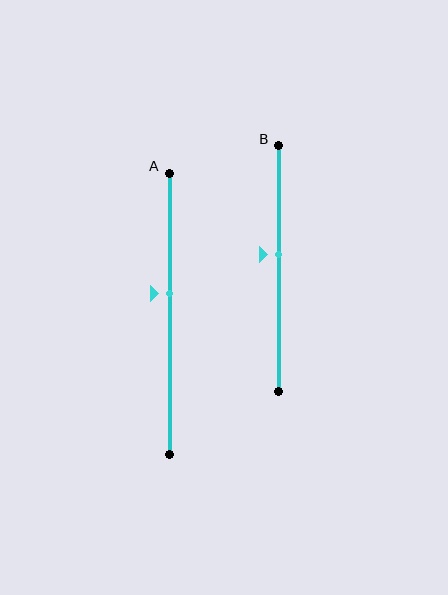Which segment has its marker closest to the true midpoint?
Segment B has its marker closest to the true midpoint.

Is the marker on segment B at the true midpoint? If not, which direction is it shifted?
No, the marker on segment B is shifted upward by about 6% of the segment length.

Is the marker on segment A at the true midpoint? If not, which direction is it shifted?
No, the marker on segment A is shifted upward by about 7% of the segment length.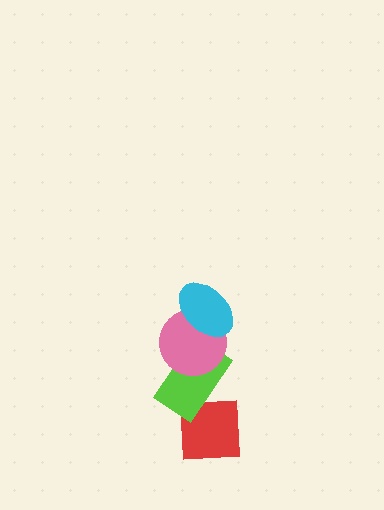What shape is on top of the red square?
The lime rectangle is on top of the red square.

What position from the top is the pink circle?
The pink circle is 2nd from the top.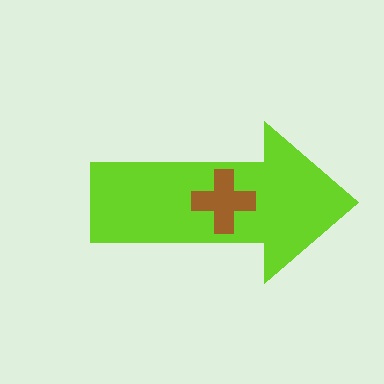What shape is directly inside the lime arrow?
The brown cross.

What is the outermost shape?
The lime arrow.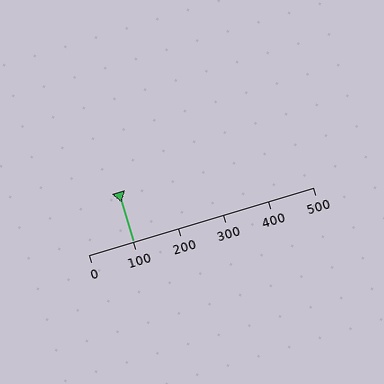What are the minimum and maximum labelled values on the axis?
The axis runs from 0 to 500.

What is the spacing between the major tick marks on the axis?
The major ticks are spaced 100 apart.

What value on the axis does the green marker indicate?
The marker indicates approximately 100.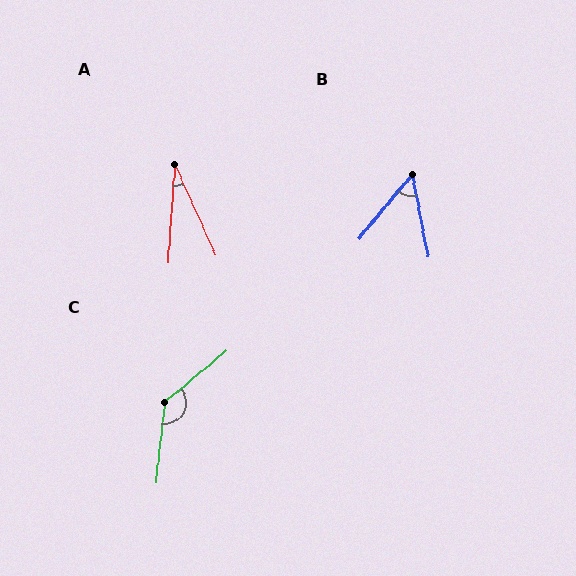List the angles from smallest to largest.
A (28°), B (51°), C (136°).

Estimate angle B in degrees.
Approximately 51 degrees.